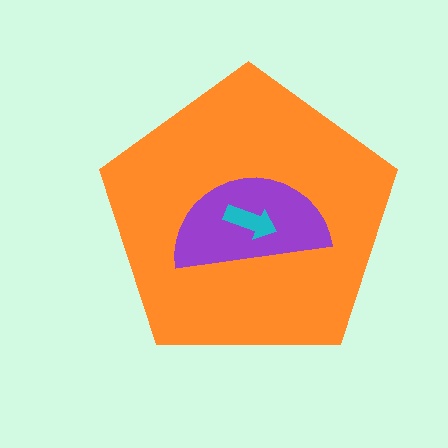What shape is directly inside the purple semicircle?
The cyan arrow.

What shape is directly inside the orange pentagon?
The purple semicircle.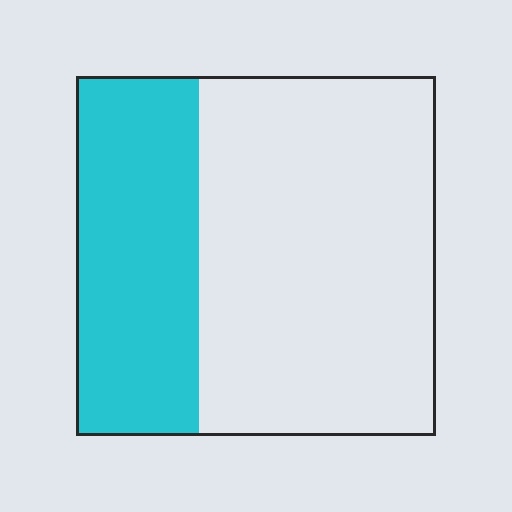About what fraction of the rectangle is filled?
About one third (1/3).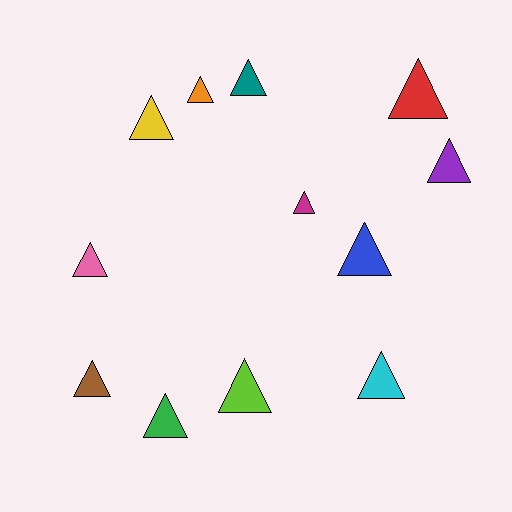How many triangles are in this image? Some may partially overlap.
There are 12 triangles.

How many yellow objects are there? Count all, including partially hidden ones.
There is 1 yellow object.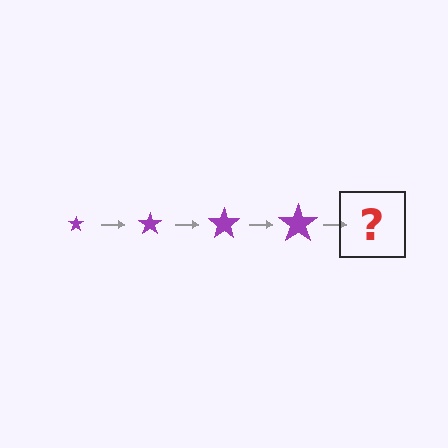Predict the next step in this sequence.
The next step is a purple star, larger than the previous one.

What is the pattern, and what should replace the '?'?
The pattern is that the star gets progressively larger each step. The '?' should be a purple star, larger than the previous one.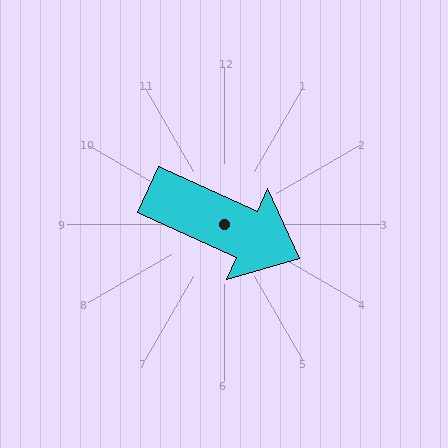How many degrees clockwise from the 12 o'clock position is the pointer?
Approximately 114 degrees.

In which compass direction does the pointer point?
Southeast.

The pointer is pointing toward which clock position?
Roughly 4 o'clock.